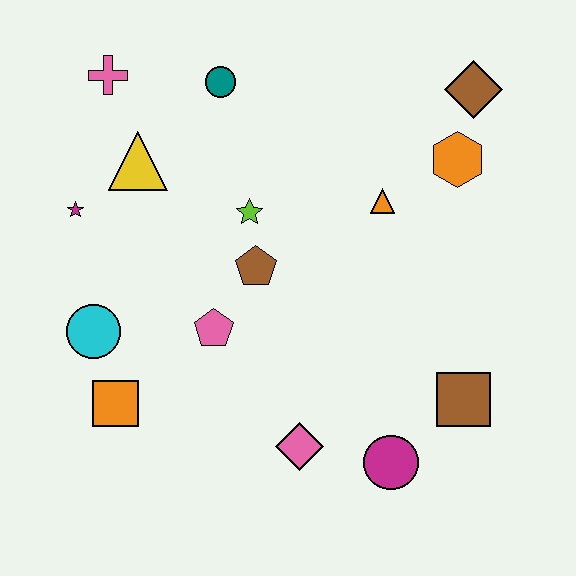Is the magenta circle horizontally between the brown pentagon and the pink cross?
No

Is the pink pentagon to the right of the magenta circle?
No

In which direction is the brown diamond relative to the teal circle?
The brown diamond is to the right of the teal circle.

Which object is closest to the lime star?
The brown pentagon is closest to the lime star.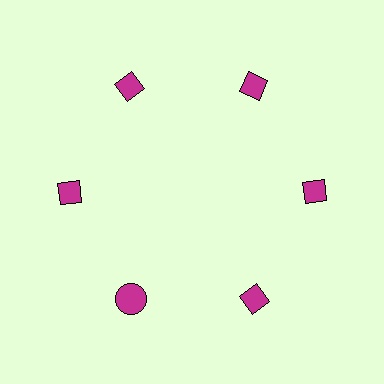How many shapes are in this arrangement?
There are 6 shapes arranged in a ring pattern.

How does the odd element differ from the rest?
It has a different shape: circle instead of diamond.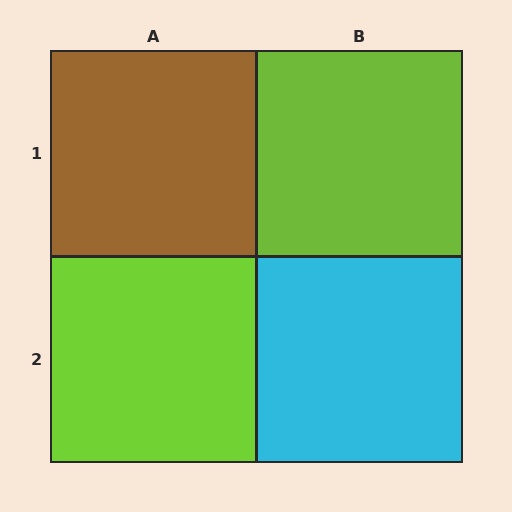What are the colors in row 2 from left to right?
Lime, cyan.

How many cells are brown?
1 cell is brown.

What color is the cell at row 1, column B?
Lime.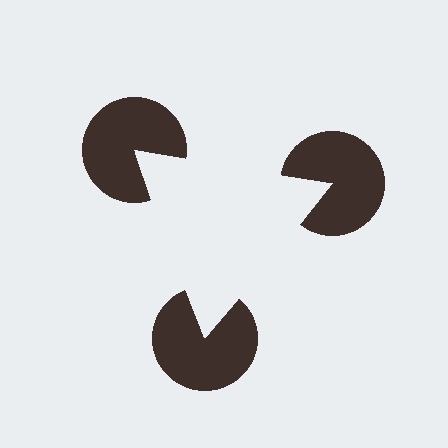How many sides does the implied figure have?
3 sides.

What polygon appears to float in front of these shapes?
An illusory triangle — its edges are inferred from the aligned wedge cuts in the pac-man discs, not physically drawn.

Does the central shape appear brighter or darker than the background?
It typically appears slightly brighter than the background, even though no actual brightness change is drawn.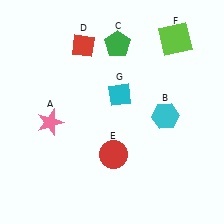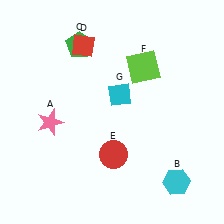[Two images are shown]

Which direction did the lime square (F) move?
The lime square (F) moved left.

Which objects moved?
The objects that moved are: the cyan hexagon (B), the green pentagon (C), the lime square (F).